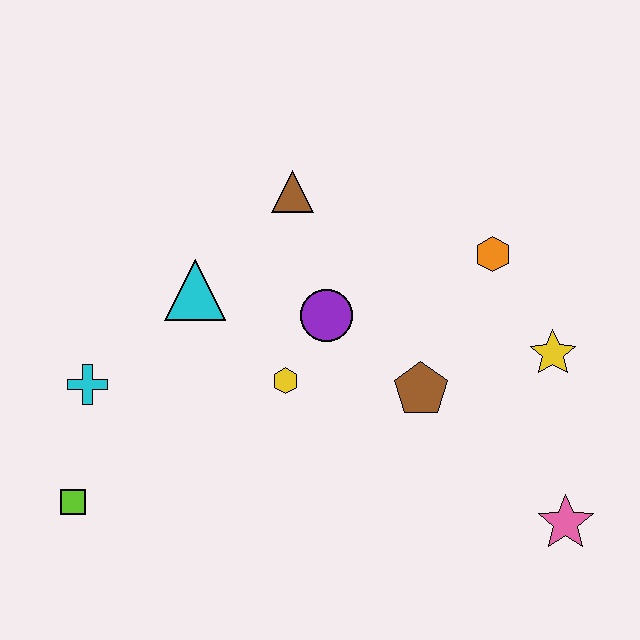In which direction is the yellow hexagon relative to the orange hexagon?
The yellow hexagon is to the left of the orange hexagon.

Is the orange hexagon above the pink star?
Yes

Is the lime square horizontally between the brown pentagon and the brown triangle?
No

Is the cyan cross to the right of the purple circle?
No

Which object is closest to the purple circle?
The yellow hexagon is closest to the purple circle.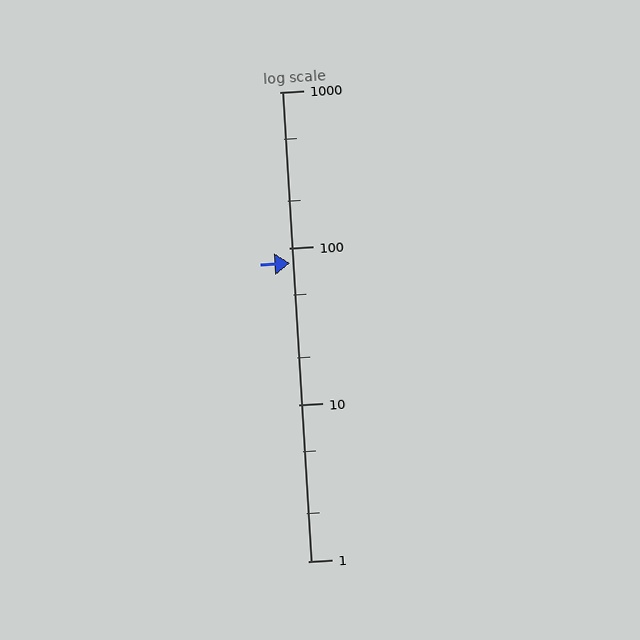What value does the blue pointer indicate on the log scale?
The pointer indicates approximately 81.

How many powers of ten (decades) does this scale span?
The scale spans 3 decades, from 1 to 1000.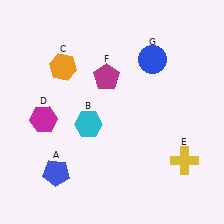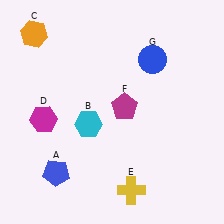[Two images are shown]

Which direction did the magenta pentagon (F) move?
The magenta pentagon (F) moved down.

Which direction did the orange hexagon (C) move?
The orange hexagon (C) moved up.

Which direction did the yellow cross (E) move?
The yellow cross (E) moved left.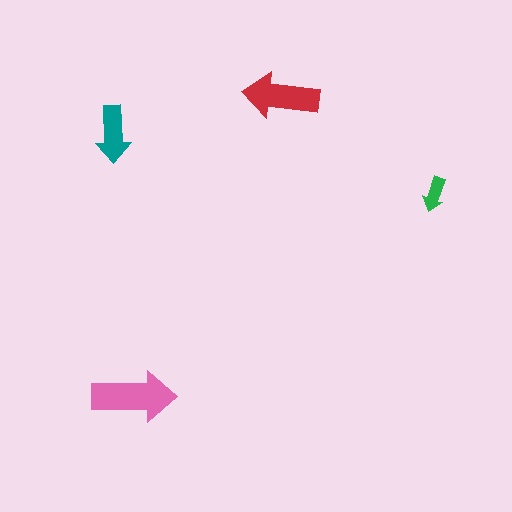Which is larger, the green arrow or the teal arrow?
The teal one.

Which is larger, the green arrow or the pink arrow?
The pink one.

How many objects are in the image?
There are 4 objects in the image.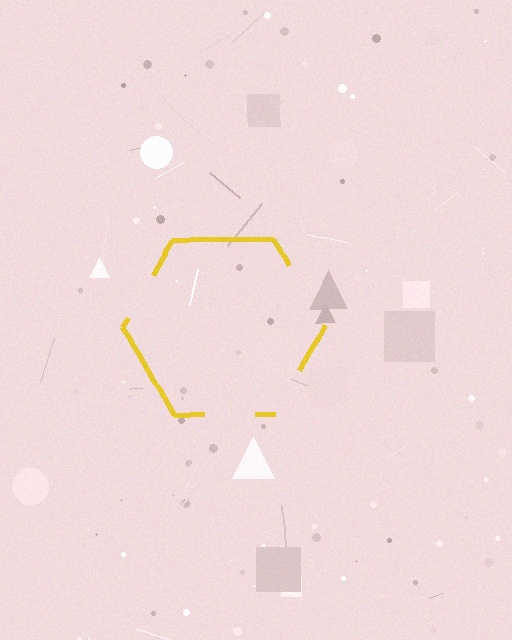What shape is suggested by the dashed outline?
The dashed outline suggests a hexagon.